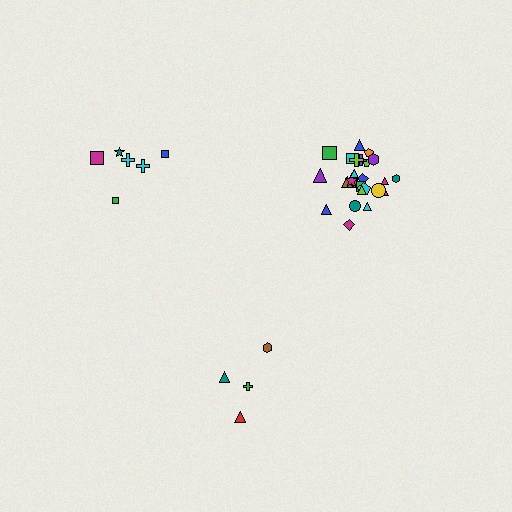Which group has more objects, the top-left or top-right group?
The top-right group.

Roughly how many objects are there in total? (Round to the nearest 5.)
Roughly 35 objects in total.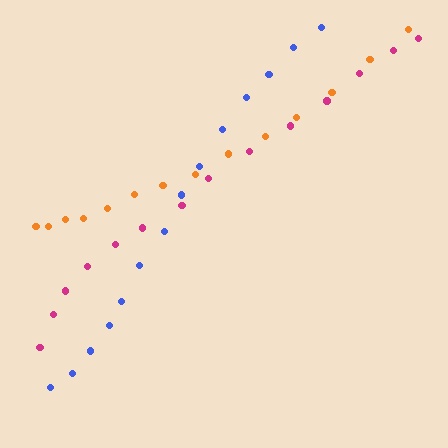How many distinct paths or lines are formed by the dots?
There are 3 distinct paths.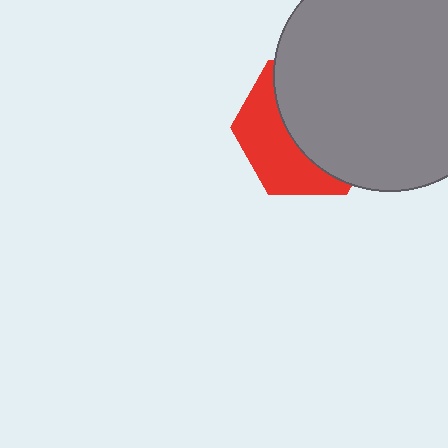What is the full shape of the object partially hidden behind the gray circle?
The partially hidden object is a red hexagon.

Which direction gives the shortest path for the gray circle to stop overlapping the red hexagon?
Moving right gives the shortest separation.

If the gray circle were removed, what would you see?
You would see the complete red hexagon.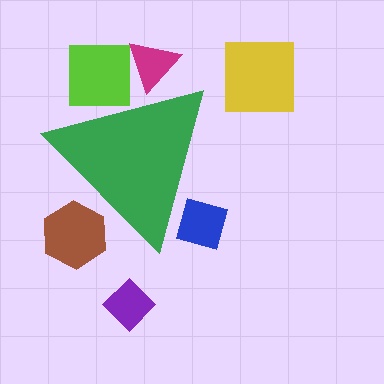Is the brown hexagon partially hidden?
Yes, the brown hexagon is partially hidden behind the green triangle.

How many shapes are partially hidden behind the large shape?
4 shapes are partially hidden.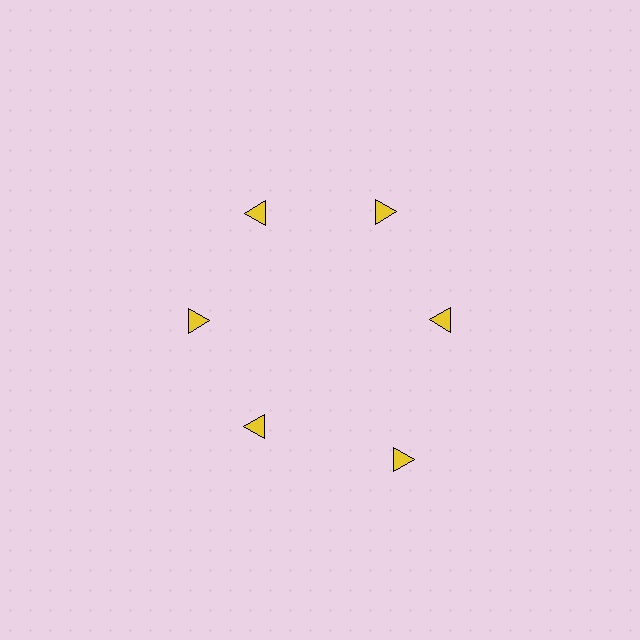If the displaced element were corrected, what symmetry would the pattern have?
It would have 6-fold rotational symmetry — the pattern would map onto itself every 60 degrees.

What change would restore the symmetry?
The symmetry would be restored by moving it inward, back onto the ring so that all 6 triangles sit at equal angles and equal distance from the center.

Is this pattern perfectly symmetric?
No. The 6 yellow triangles are arranged in a ring, but one element near the 5 o'clock position is pushed outward from the center, breaking the 6-fold rotational symmetry.